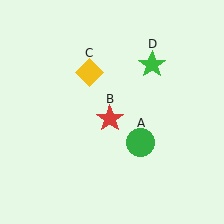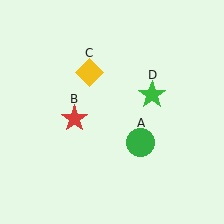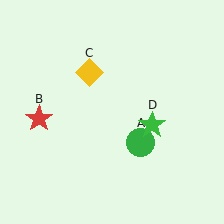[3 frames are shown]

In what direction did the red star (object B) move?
The red star (object B) moved left.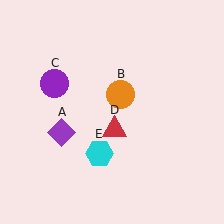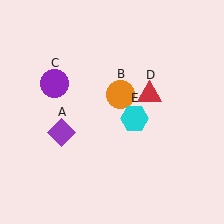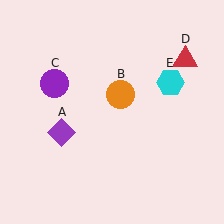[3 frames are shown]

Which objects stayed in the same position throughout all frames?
Purple diamond (object A) and orange circle (object B) and purple circle (object C) remained stationary.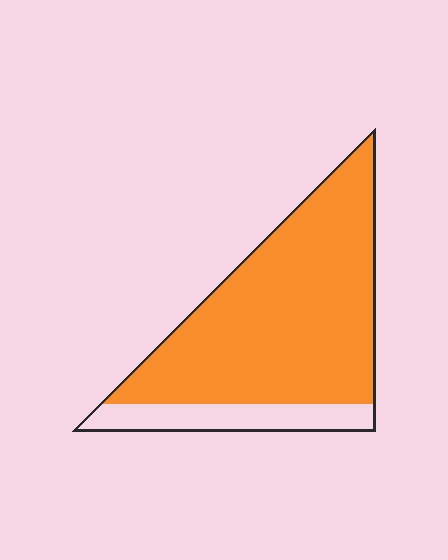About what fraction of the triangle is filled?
About five sixths (5/6).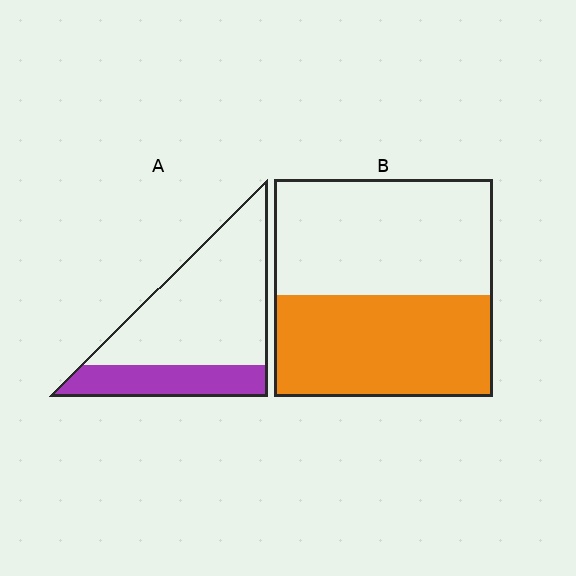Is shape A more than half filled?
No.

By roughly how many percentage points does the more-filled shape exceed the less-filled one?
By roughly 20 percentage points (B over A).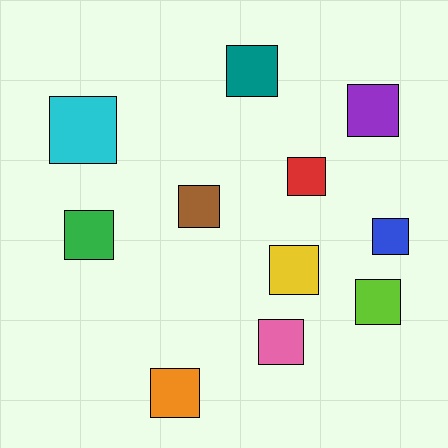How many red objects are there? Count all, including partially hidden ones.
There is 1 red object.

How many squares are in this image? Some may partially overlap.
There are 11 squares.